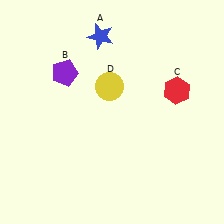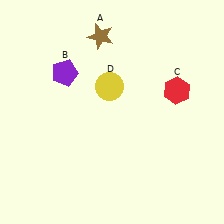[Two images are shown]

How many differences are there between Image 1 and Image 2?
There is 1 difference between the two images.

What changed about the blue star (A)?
In Image 1, A is blue. In Image 2, it changed to brown.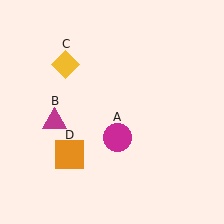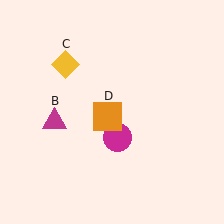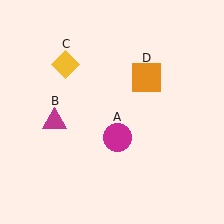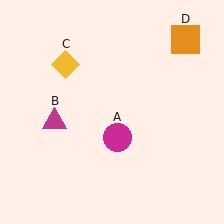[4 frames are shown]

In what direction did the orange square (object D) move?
The orange square (object D) moved up and to the right.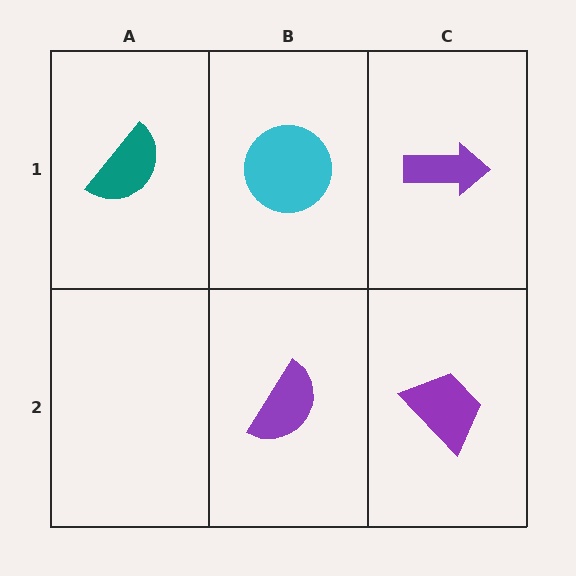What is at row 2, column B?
A purple semicircle.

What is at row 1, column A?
A teal semicircle.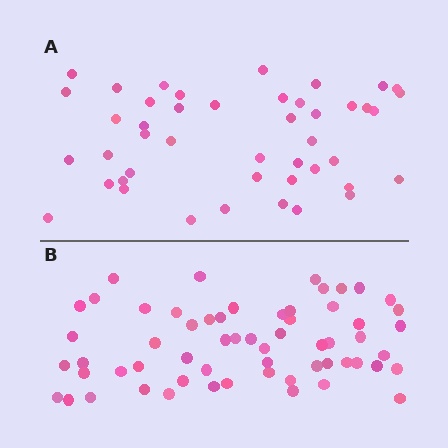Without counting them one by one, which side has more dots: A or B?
Region B (the bottom region) has more dots.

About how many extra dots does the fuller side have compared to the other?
Region B has approximately 15 more dots than region A.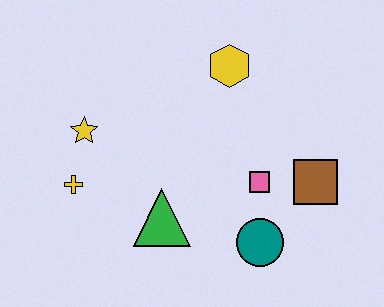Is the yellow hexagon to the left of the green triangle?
No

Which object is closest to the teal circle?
The pink square is closest to the teal circle.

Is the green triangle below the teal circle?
No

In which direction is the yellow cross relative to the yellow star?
The yellow cross is below the yellow star.